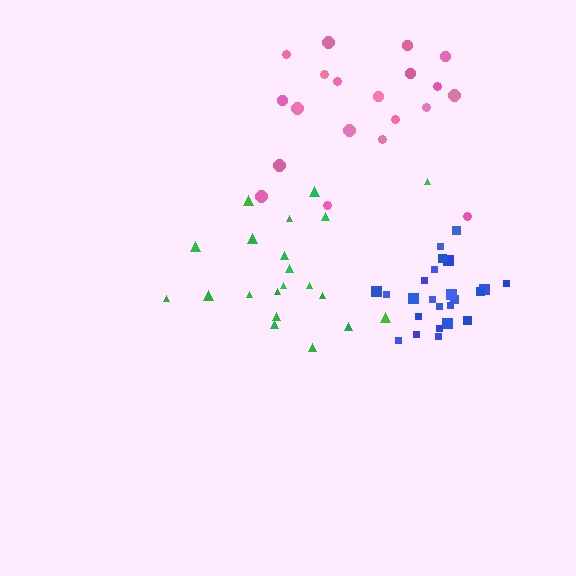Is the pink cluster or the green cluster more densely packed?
Green.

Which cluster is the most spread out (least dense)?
Pink.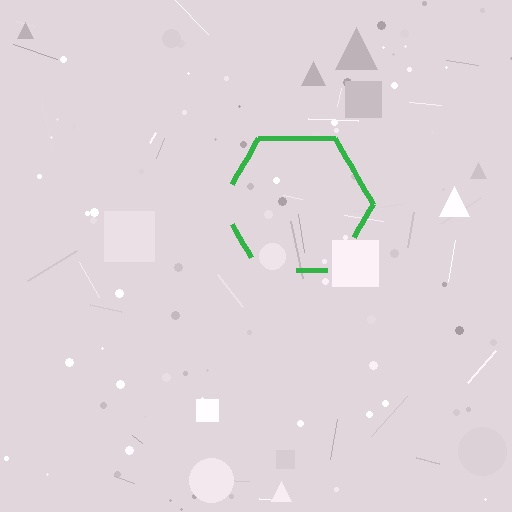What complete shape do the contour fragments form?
The contour fragments form a hexagon.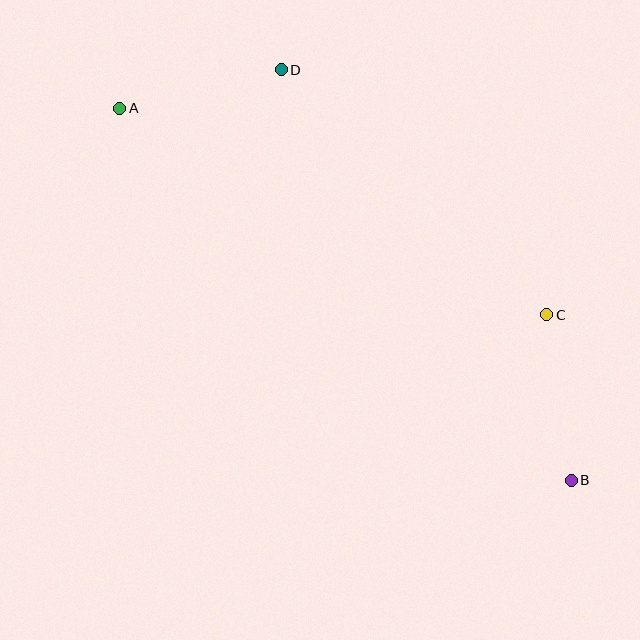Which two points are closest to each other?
Points A and D are closest to each other.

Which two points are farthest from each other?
Points A and B are farthest from each other.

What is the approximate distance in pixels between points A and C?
The distance between A and C is approximately 475 pixels.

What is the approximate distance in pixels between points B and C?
The distance between B and C is approximately 167 pixels.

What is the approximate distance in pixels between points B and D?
The distance between B and D is approximately 503 pixels.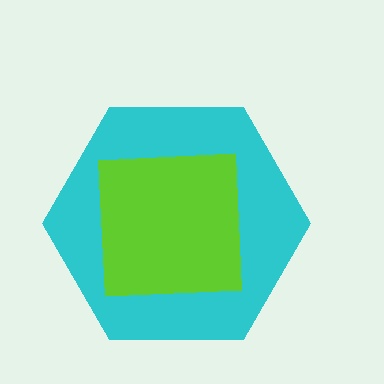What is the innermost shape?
The lime square.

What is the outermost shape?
The cyan hexagon.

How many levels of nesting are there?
2.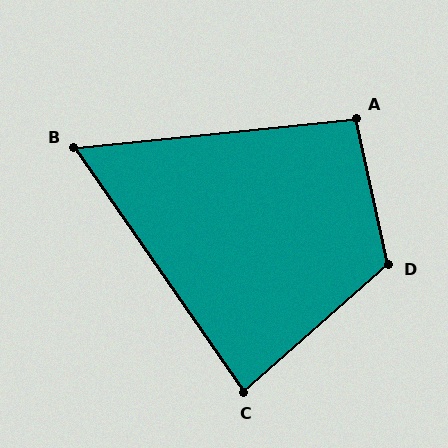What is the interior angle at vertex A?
Approximately 96 degrees (obtuse).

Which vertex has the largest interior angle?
D, at approximately 119 degrees.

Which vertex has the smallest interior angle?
B, at approximately 61 degrees.